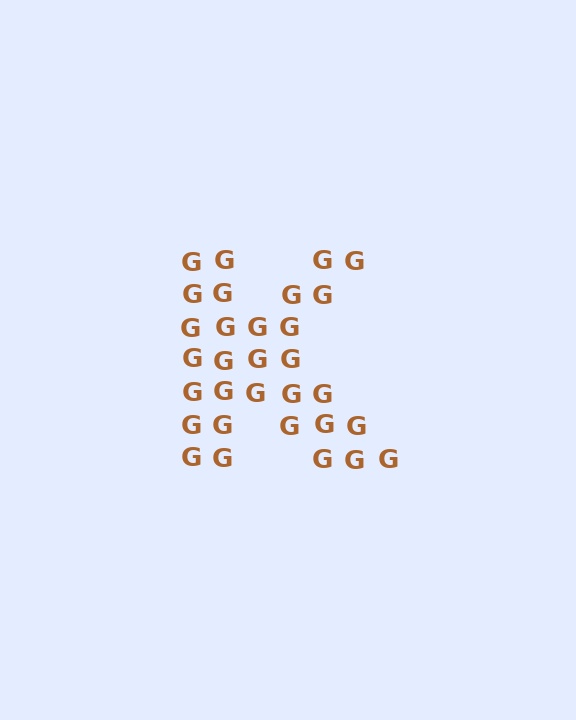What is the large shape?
The large shape is the letter K.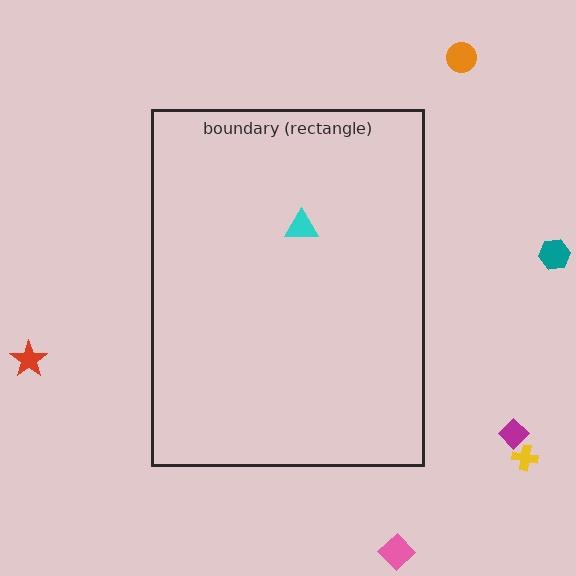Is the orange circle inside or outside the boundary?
Outside.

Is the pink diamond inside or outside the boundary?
Outside.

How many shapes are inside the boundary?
1 inside, 6 outside.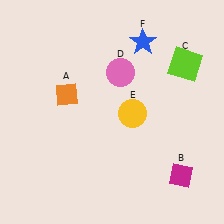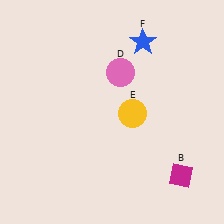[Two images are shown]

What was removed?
The lime square (C), the orange diamond (A) were removed in Image 2.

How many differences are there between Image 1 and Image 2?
There are 2 differences between the two images.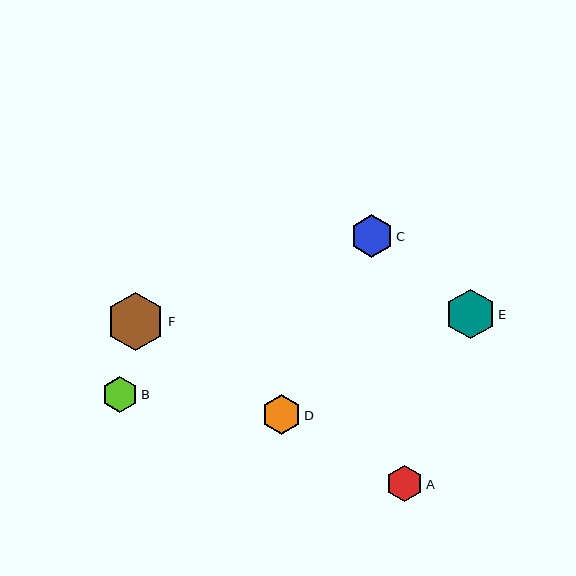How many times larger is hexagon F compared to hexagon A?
Hexagon F is approximately 1.6 times the size of hexagon A.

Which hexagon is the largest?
Hexagon F is the largest with a size of approximately 58 pixels.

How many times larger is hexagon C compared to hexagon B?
Hexagon C is approximately 1.2 times the size of hexagon B.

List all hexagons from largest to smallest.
From largest to smallest: F, E, C, D, A, B.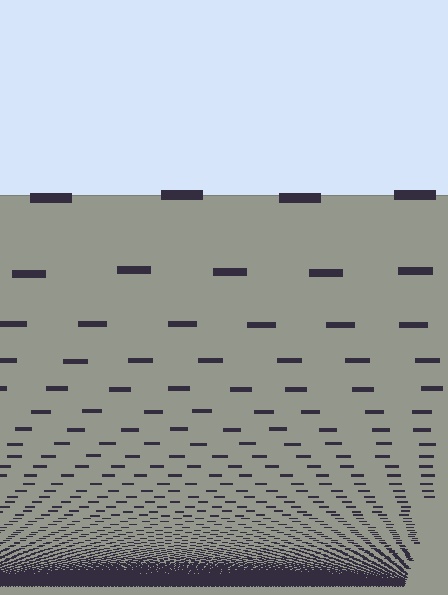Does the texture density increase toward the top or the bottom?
Density increases toward the bottom.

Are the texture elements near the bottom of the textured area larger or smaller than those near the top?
Smaller. The gradient is inverted — elements near the bottom are smaller and denser.